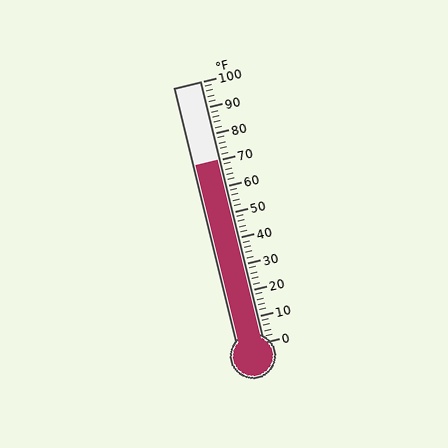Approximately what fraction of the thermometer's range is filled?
The thermometer is filled to approximately 70% of its range.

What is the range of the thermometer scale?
The thermometer scale ranges from 0°F to 100°F.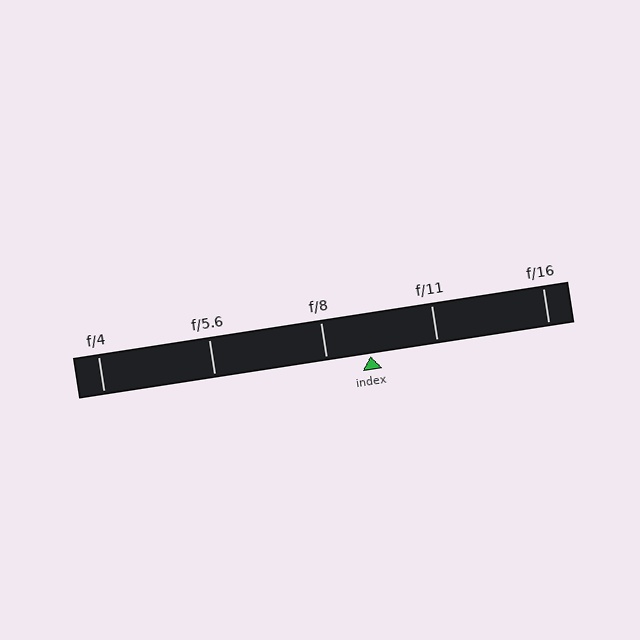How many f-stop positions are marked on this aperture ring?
There are 5 f-stop positions marked.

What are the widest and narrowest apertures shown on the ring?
The widest aperture shown is f/4 and the narrowest is f/16.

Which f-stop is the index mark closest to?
The index mark is closest to f/8.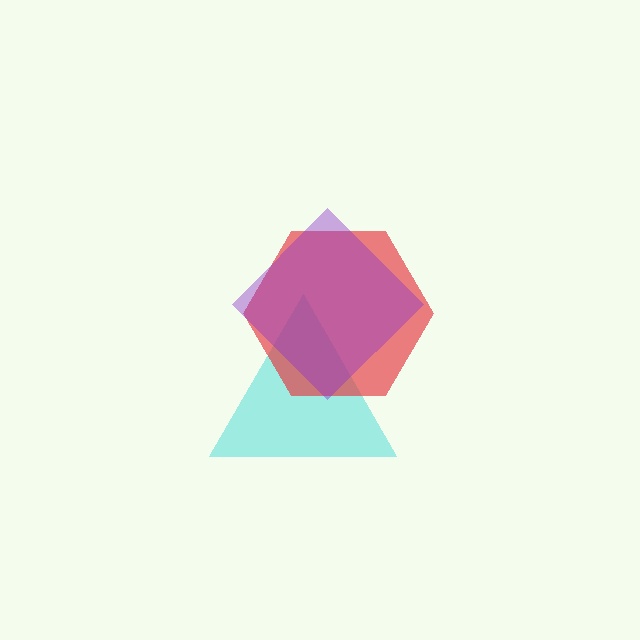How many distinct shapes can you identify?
There are 3 distinct shapes: a cyan triangle, a red hexagon, a purple diamond.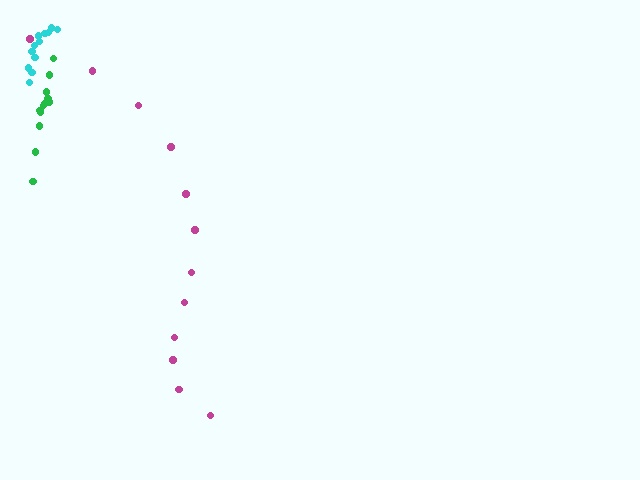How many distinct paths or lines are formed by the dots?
There are 3 distinct paths.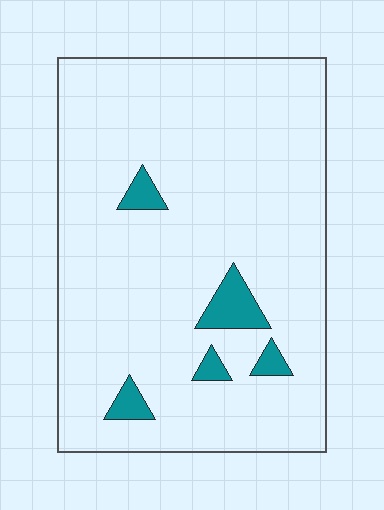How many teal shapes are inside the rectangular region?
5.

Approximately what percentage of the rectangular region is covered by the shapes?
Approximately 5%.